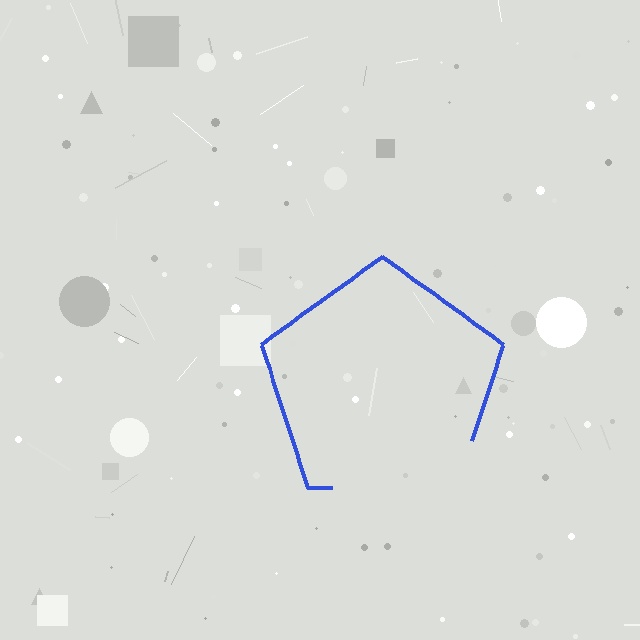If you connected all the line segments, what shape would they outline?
They would outline a pentagon.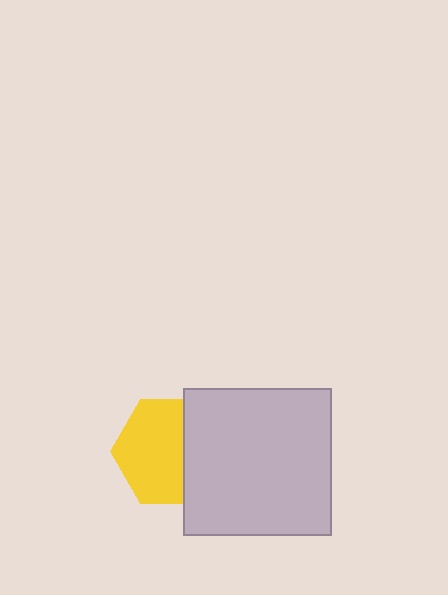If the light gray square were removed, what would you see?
You would see the complete yellow hexagon.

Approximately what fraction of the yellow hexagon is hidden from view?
Roughly 36% of the yellow hexagon is hidden behind the light gray square.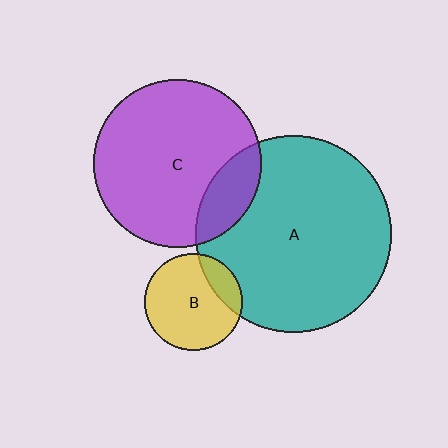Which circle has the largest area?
Circle A (teal).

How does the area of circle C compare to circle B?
Approximately 3.0 times.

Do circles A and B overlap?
Yes.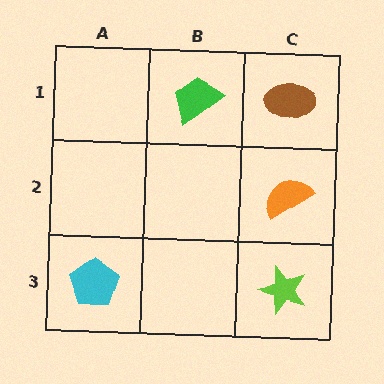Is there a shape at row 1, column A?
No, that cell is empty.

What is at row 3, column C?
A lime star.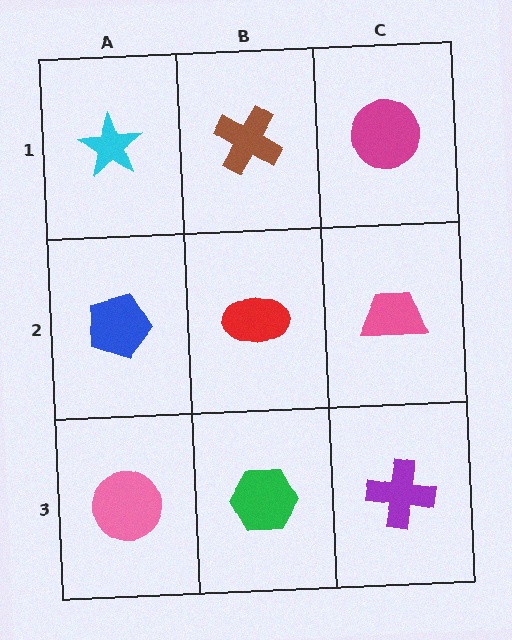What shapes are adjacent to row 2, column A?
A cyan star (row 1, column A), a pink circle (row 3, column A), a red ellipse (row 2, column B).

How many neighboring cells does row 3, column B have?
3.